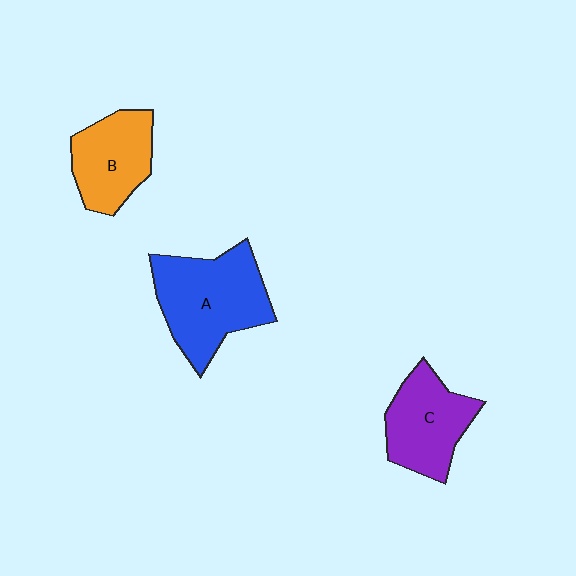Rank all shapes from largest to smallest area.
From largest to smallest: A (blue), C (purple), B (orange).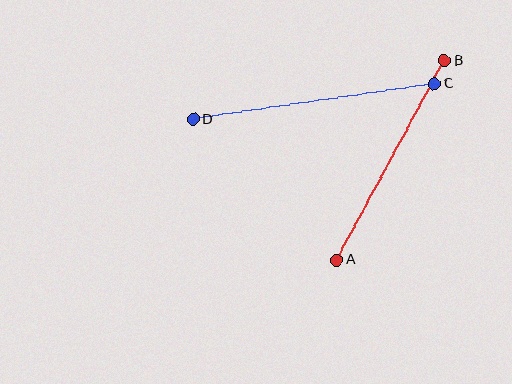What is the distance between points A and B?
The distance is approximately 226 pixels.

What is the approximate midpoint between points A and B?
The midpoint is at approximately (390, 160) pixels.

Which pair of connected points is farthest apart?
Points C and D are farthest apart.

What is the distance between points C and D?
The distance is approximately 244 pixels.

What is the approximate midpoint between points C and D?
The midpoint is at approximately (314, 102) pixels.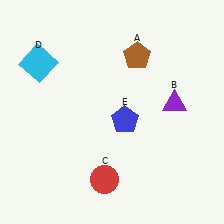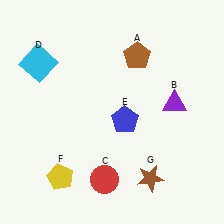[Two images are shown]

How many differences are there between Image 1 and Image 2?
There are 2 differences between the two images.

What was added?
A yellow pentagon (F), a brown star (G) were added in Image 2.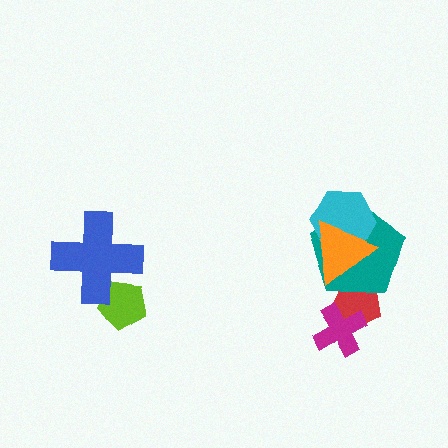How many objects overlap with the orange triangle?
3 objects overlap with the orange triangle.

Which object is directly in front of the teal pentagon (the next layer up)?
The cyan hexagon is directly in front of the teal pentagon.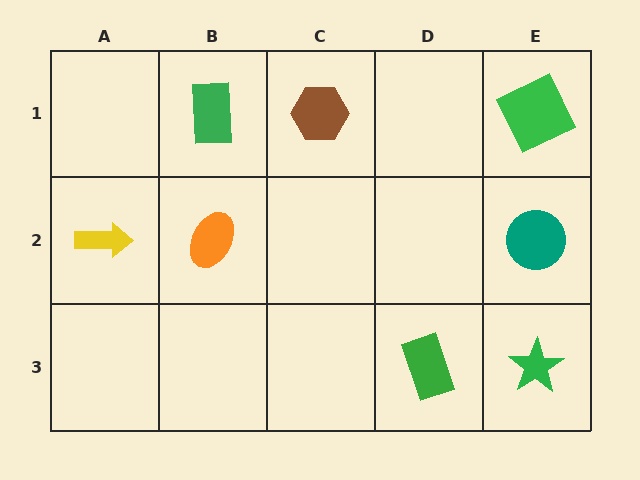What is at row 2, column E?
A teal circle.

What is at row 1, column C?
A brown hexagon.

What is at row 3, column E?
A green star.